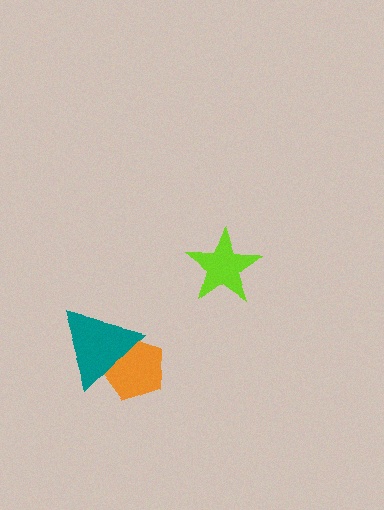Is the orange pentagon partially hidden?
Yes, it is partially covered by another shape.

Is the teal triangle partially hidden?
No, no other shape covers it.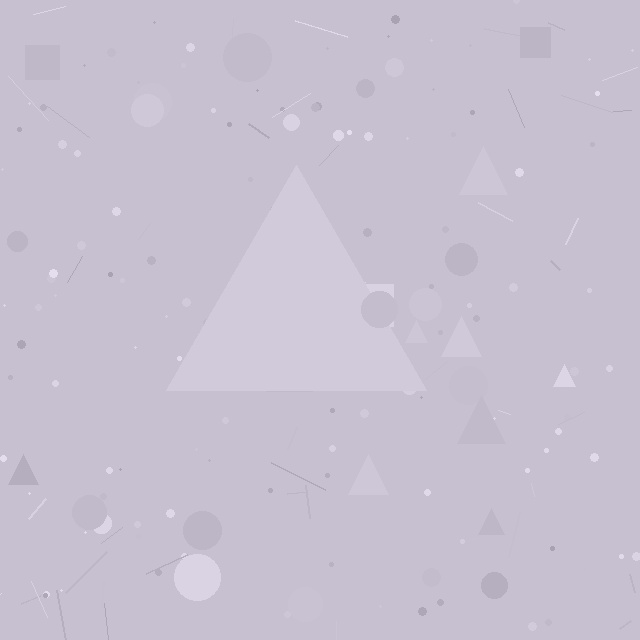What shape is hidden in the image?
A triangle is hidden in the image.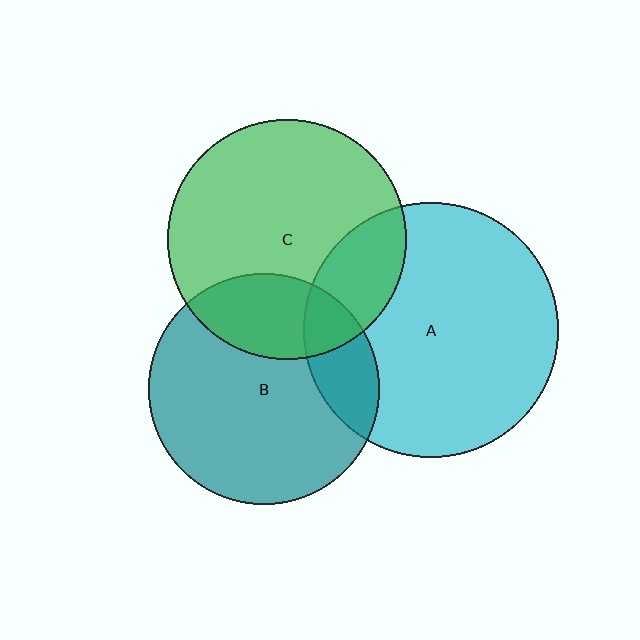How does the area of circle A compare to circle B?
Approximately 1.2 times.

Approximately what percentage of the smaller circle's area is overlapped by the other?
Approximately 25%.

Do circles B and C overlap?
Yes.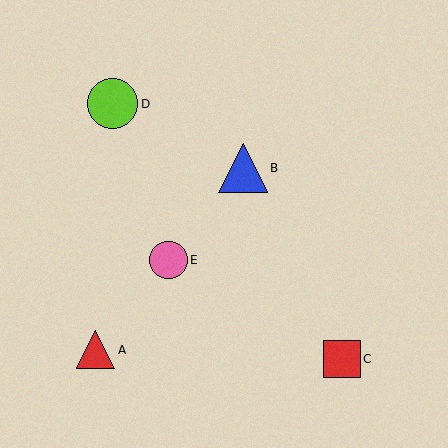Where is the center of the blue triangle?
The center of the blue triangle is at (243, 168).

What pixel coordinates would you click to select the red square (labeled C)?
Click at (342, 359) to select the red square C.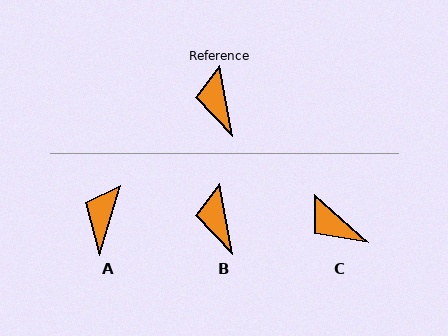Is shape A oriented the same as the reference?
No, it is off by about 28 degrees.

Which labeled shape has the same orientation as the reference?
B.